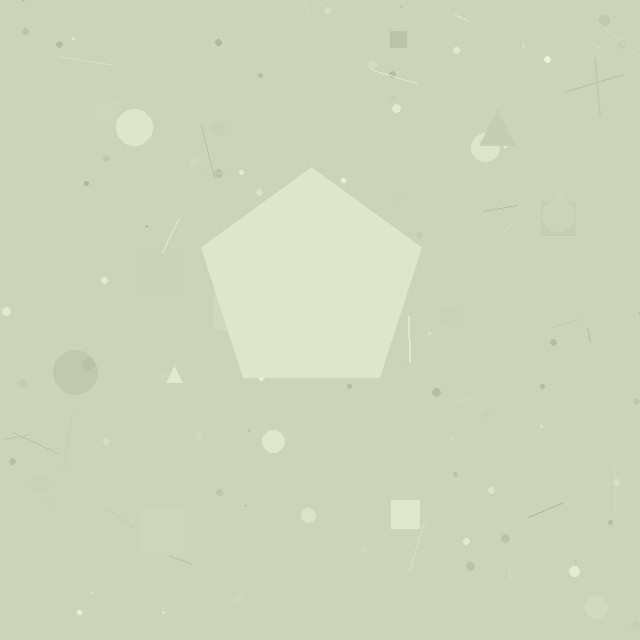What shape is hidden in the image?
A pentagon is hidden in the image.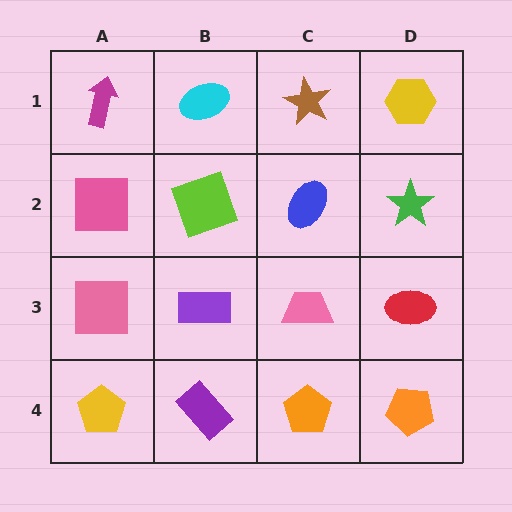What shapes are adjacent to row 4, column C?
A pink trapezoid (row 3, column C), a purple rectangle (row 4, column B), an orange pentagon (row 4, column D).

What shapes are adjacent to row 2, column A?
A magenta arrow (row 1, column A), a pink square (row 3, column A), a lime square (row 2, column B).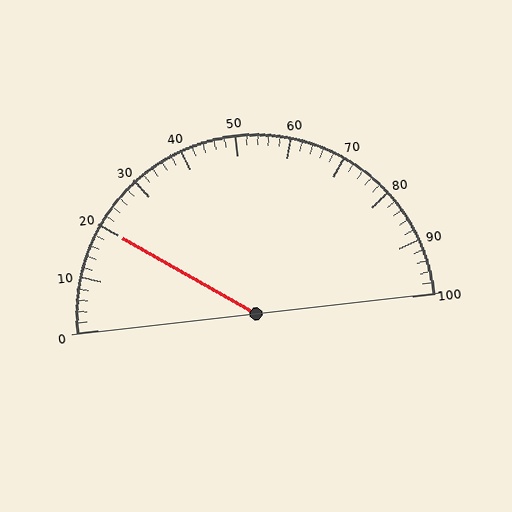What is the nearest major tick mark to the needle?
The nearest major tick mark is 20.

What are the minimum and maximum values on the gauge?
The gauge ranges from 0 to 100.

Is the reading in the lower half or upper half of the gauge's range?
The reading is in the lower half of the range (0 to 100).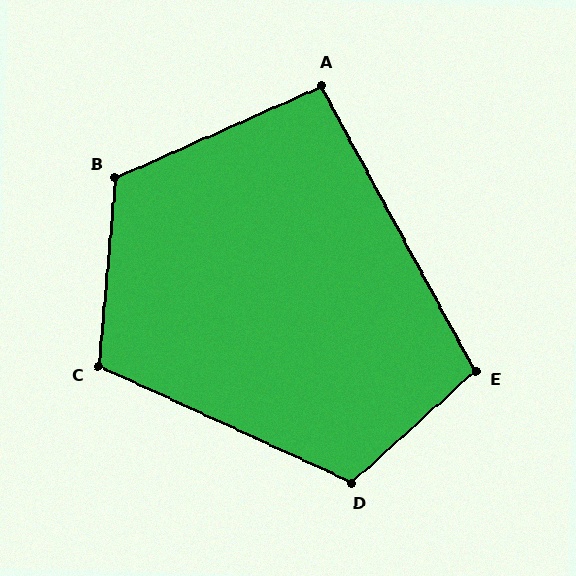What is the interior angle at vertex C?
Approximately 110 degrees (obtuse).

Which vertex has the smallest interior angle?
A, at approximately 94 degrees.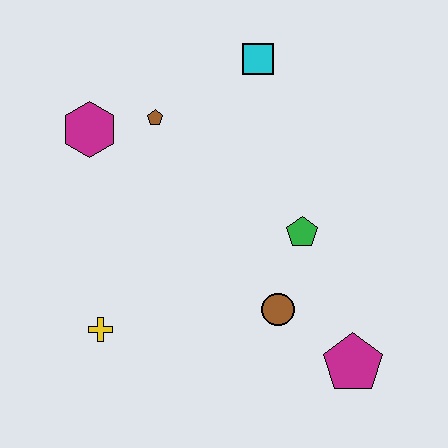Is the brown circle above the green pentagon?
No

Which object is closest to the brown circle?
The green pentagon is closest to the brown circle.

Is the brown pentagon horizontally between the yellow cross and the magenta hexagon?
No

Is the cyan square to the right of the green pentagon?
No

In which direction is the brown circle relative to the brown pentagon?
The brown circle is below the brown pentagon.